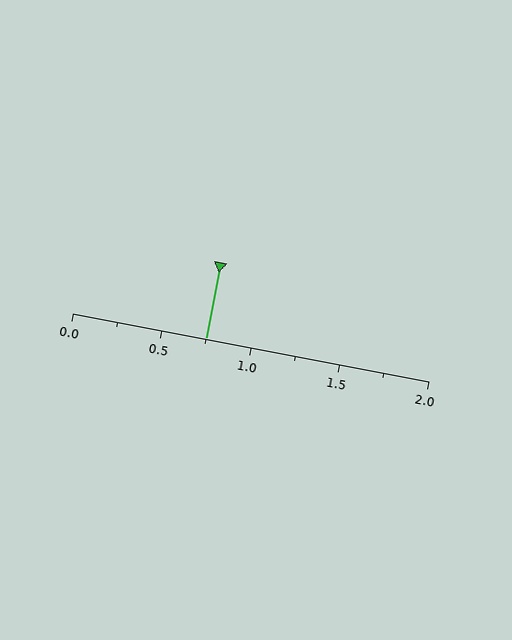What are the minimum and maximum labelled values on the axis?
The axis runs from 0.0 to 2.0.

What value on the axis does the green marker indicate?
The marker indicates approximately 0.75.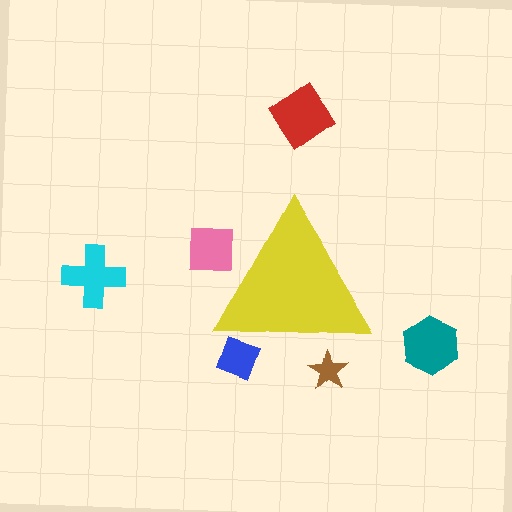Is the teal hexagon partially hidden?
No, the teal hexagon is fully visible.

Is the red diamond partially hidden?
No, the red diamond is fully visible.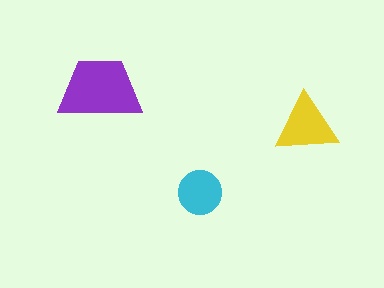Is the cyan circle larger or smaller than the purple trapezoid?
Smaller.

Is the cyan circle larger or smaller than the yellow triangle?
Smaller.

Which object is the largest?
The purple trapezoid.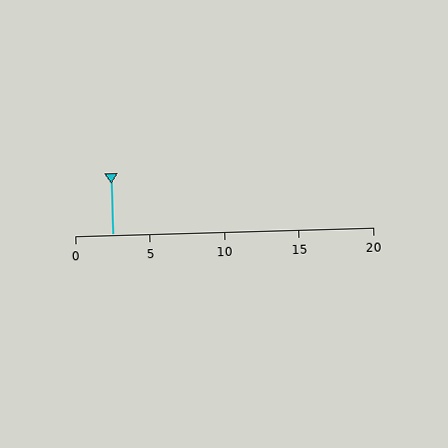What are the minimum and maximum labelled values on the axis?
The axis runs from 0 to 20.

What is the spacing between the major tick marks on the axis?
The major ticks are spaced 5 apart.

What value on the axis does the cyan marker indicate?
The marker indicates approximately 2.5.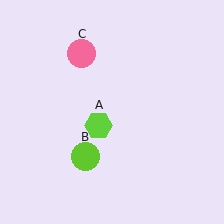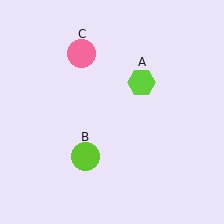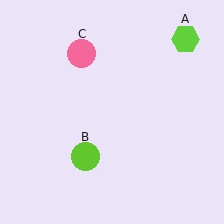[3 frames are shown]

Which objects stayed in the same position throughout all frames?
Lime circle (object B) and pink circle (object C) remained stationary.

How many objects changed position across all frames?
1 object changed position: lime hexagon (object A).